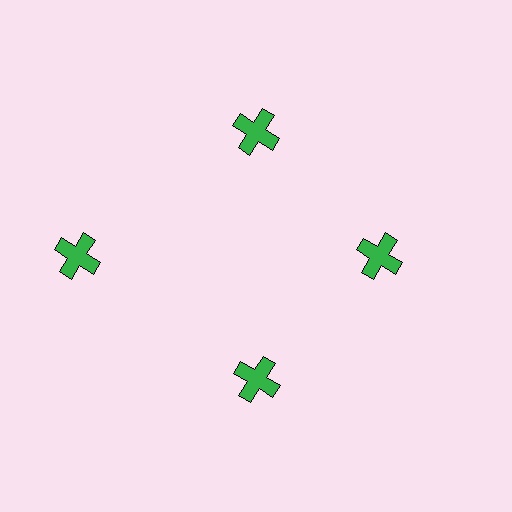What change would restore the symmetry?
The symmetry would be restored by moving it inward, back onto the ring so that all 4 crosses sit at equal angles and equal distance from the center.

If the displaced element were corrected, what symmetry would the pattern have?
It would have 4-fold rotational symmetry — the pattern would map onto itself every 90 degrees.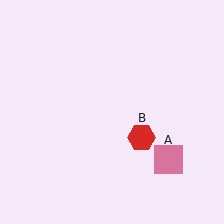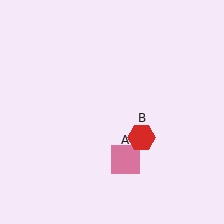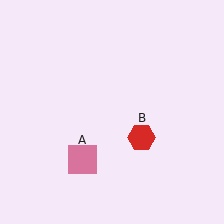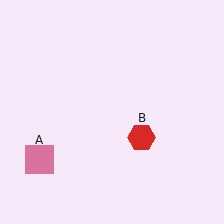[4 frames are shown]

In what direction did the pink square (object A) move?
The pink square (object A) moved left.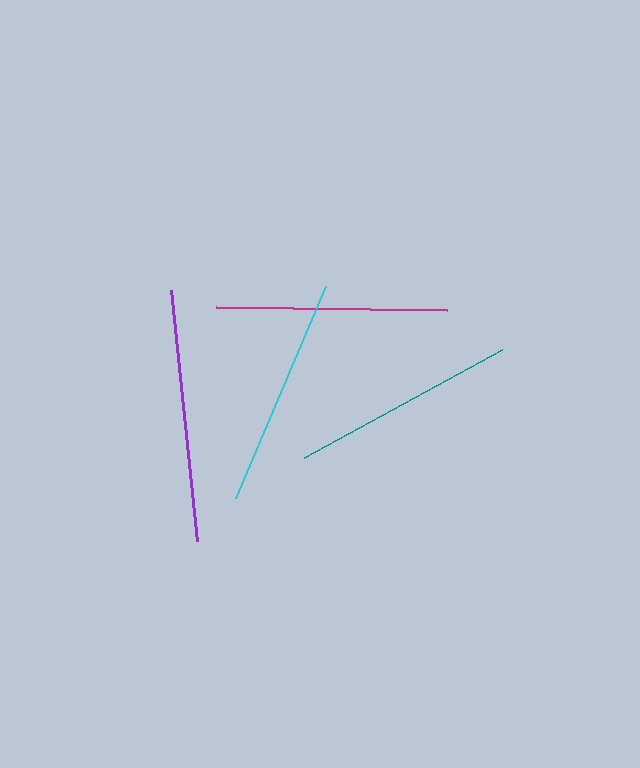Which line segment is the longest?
The purple line is the longest at approximately 252 pixels.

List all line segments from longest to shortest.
From longest to shortest: purple, magenta, cyan, teal.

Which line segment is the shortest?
The teal line is the shortest at approximately 225 pixels.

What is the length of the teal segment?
The teal segment is approximately 225 pixels long.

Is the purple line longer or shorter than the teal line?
The purple line is longer than the teal line.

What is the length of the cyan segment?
The cyan segment is approximately 231 pixels long.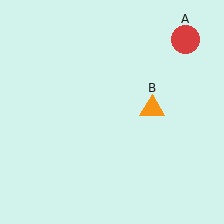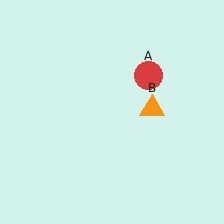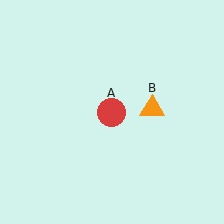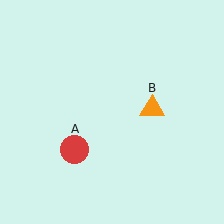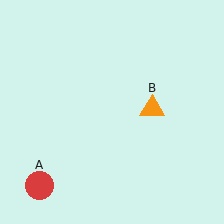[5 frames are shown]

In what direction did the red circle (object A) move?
The red circle (object A) moved down and to the left.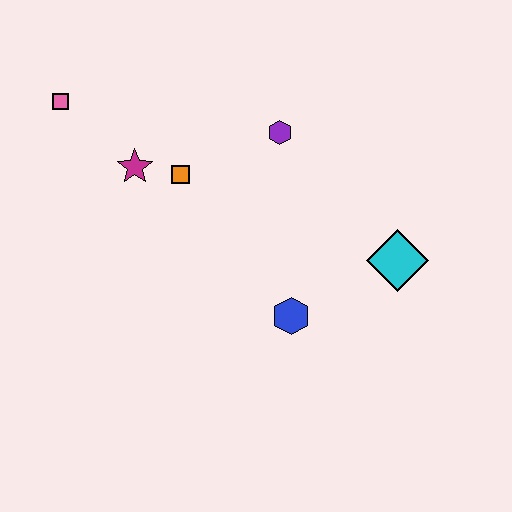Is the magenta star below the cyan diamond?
No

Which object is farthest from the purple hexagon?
The pink square is farthest from the purple hexagon.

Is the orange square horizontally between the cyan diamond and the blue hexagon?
No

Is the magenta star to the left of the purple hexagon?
Yes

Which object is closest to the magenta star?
The orange square is closest to the magenta star.